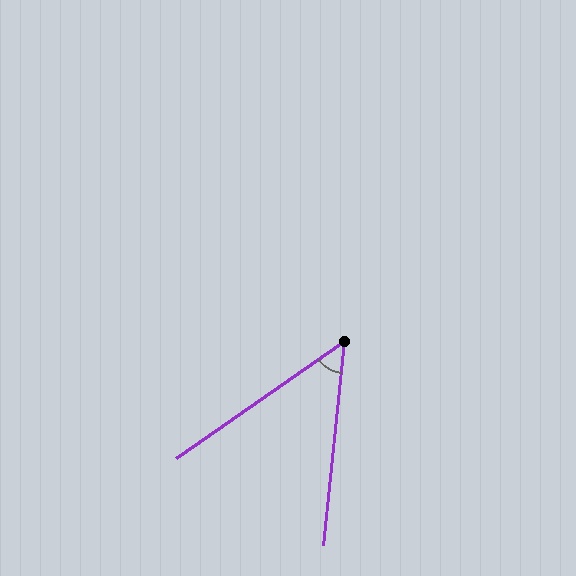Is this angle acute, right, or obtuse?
It is acute.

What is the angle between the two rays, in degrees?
Approximately 49 degrees.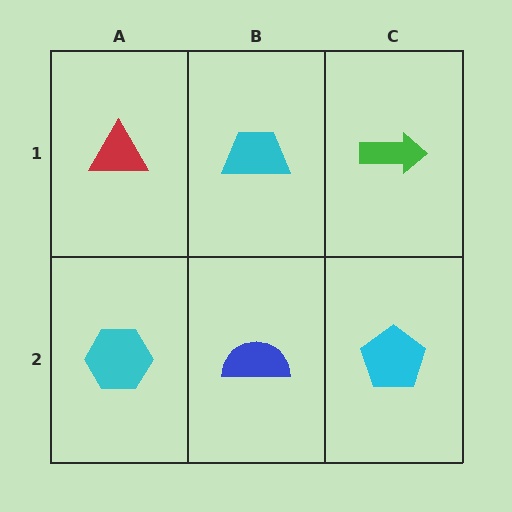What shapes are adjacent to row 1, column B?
A blue semicircle (row 2, column B), a red triangle (row 1, column A), a green arrow (row 1, column C).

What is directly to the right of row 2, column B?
A cyan pentagon.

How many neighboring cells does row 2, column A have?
2.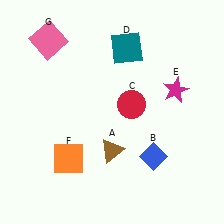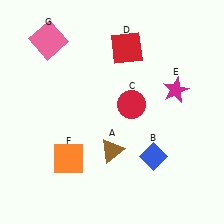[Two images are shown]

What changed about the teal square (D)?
In Image 1, D is teal. In Image 2, it changed to red.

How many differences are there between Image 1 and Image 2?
There is 1 difference between the two images.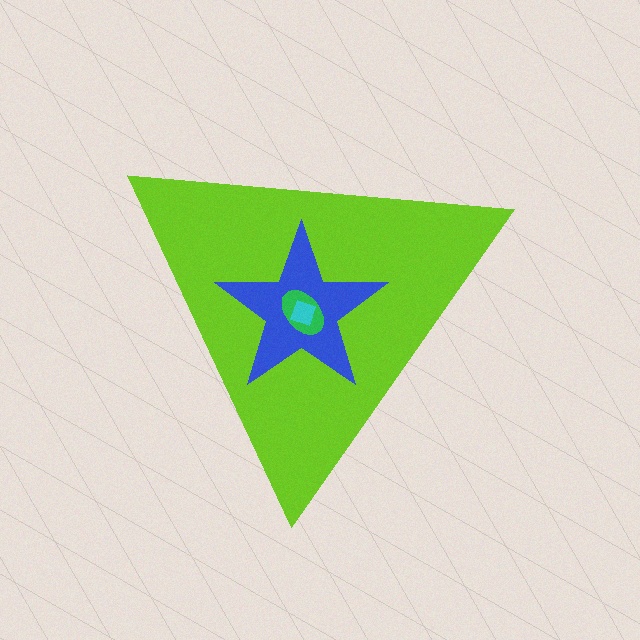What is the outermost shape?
The lime triangle.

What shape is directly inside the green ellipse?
The cyan diamond.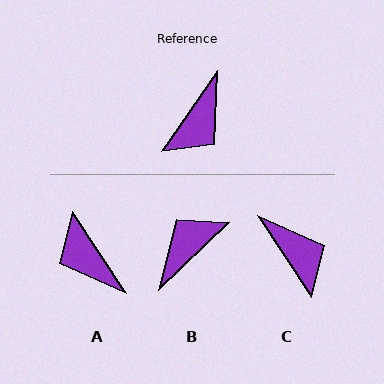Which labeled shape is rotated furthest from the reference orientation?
B, about 169 degrees away.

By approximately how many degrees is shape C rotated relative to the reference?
Approximately 68 degrees counter-clockwise.